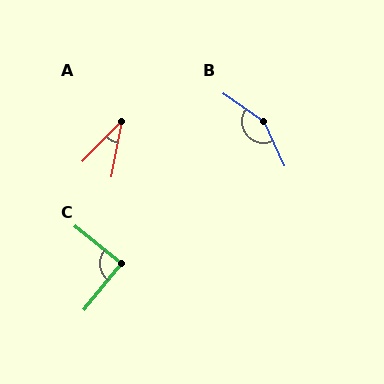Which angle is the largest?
B, at approximately 150 degrees.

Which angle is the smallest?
A, at approximately 33 degrees.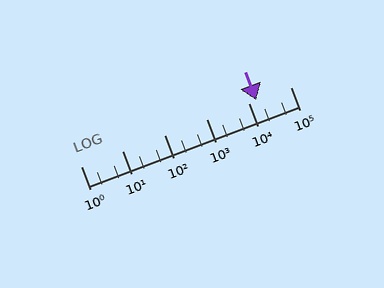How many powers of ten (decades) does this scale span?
The scale spans 5 decades, from 1 to 100000.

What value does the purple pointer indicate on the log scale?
The pointer indicates approximately 15000.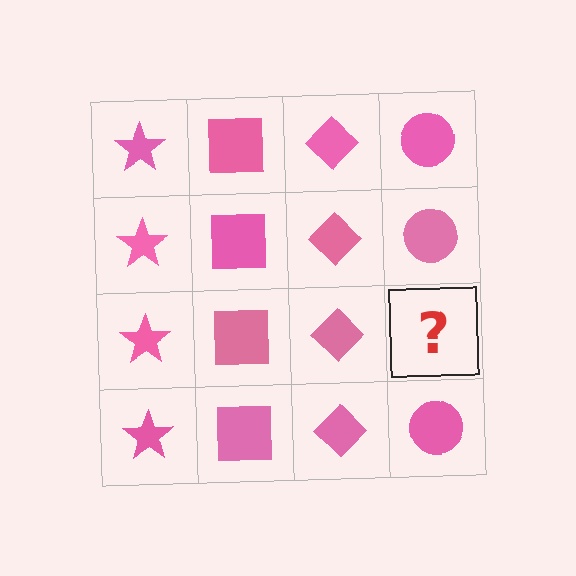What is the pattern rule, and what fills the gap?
The rule is that each column has a consistent shape. The gap should be filled with a pink circle.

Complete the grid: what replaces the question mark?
The question mark should be replaced with a pink circle.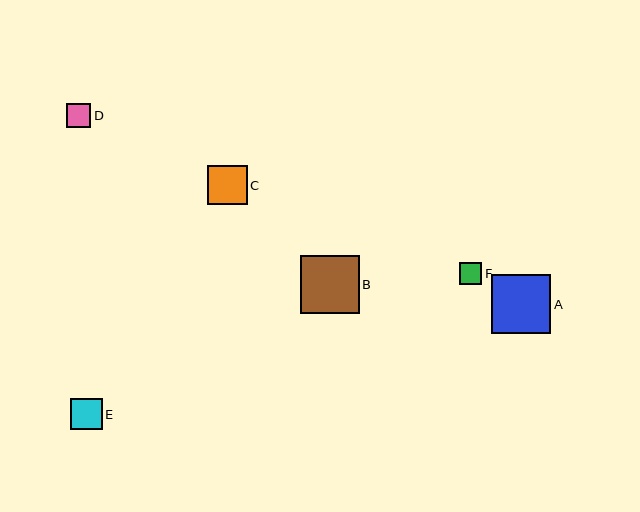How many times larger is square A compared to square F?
Square A is approximately 2.7 times the size of square F.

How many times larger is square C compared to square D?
Square C is approximately 1.6 times the size of square D.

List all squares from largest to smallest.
From largest to smallest: A, B, C, E, D, F.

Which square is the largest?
Square A is the largest with a size of approximately 59 pixels.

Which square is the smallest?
Square F is the smallest with a size of approximately 22 pixels.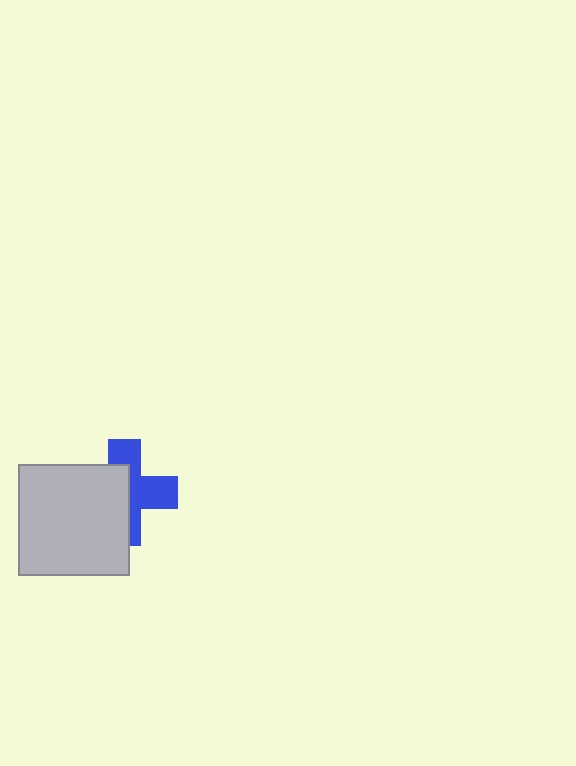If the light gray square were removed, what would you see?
You would see the complete blue cross.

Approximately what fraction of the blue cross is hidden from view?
Roughly 50% of the blue cross is hidden behind the light gray square.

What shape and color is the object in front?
The object in front is a light gray square.